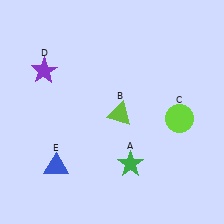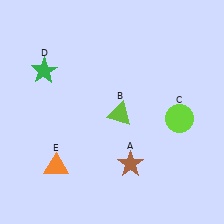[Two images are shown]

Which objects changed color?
A changed from green to brown. D changed from purple to green. E changed from blue to orange.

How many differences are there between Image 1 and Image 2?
There are 3 differences between the two images.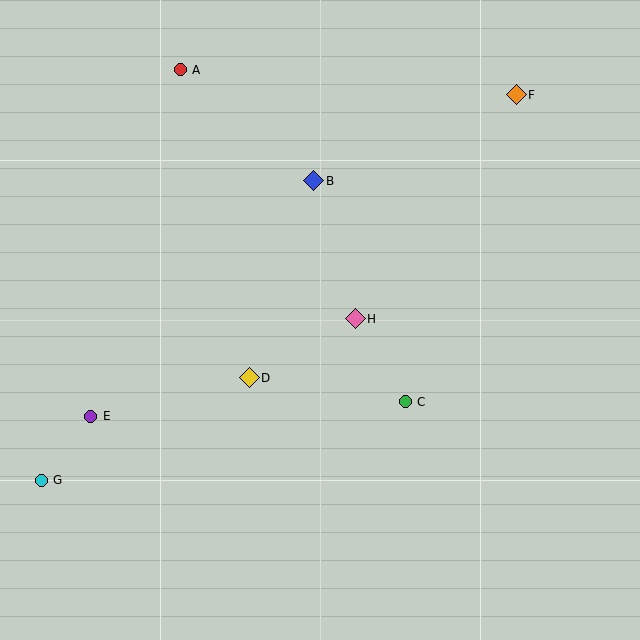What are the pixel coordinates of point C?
Point C is at (405, 402).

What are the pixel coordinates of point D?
Point D is at (249, 378).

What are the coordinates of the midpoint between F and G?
The midpoint between F and G is at (279, 288).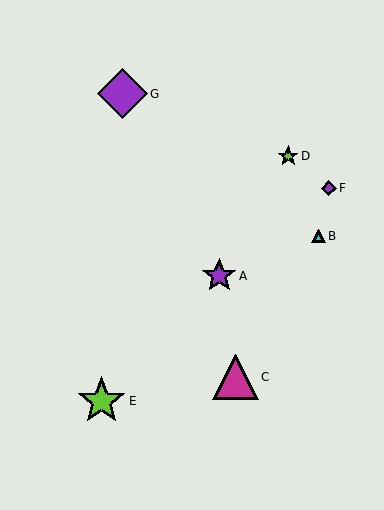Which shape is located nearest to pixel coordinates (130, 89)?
The purple diamond (labeled G) at (122, 94) is nearest to that location.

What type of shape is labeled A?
Shape A is a purple star.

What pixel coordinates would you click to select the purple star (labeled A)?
Click at (219, 276) to select the purple star A.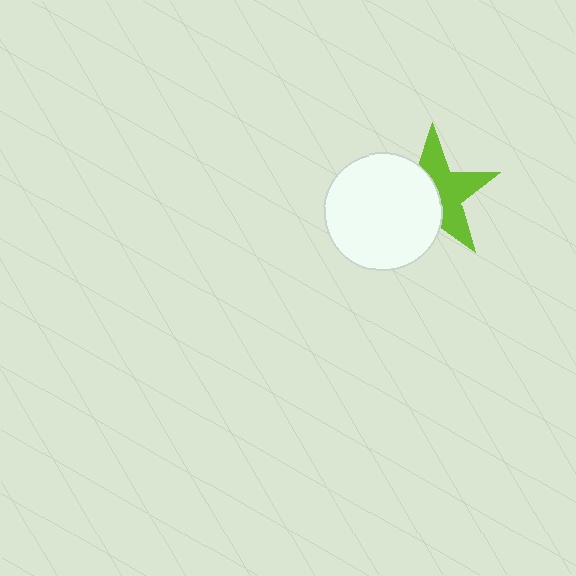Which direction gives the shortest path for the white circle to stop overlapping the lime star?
Moving left gives the shortest separation.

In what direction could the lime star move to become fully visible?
The lime star could move right. That would shift it out from behind the white circle entirely.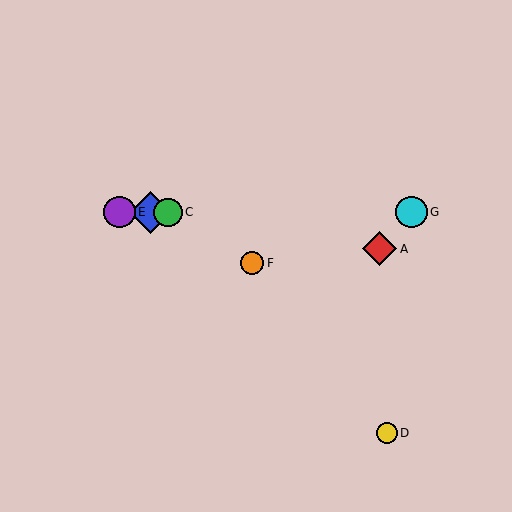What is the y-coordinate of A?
Object A is at y≈249.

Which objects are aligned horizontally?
Objects B, C, E, G are aligned horizontally.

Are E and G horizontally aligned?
Yes, both are at y≈212.